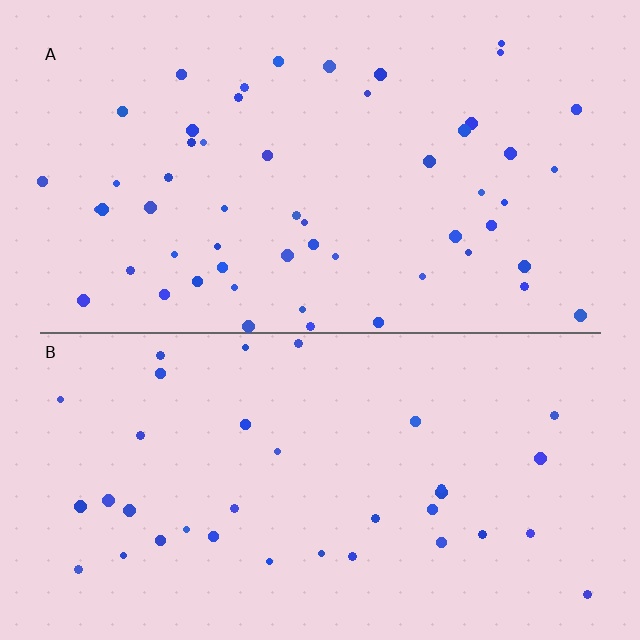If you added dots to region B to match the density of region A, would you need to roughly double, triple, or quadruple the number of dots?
Approximately double.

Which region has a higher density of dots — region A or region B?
A (the top).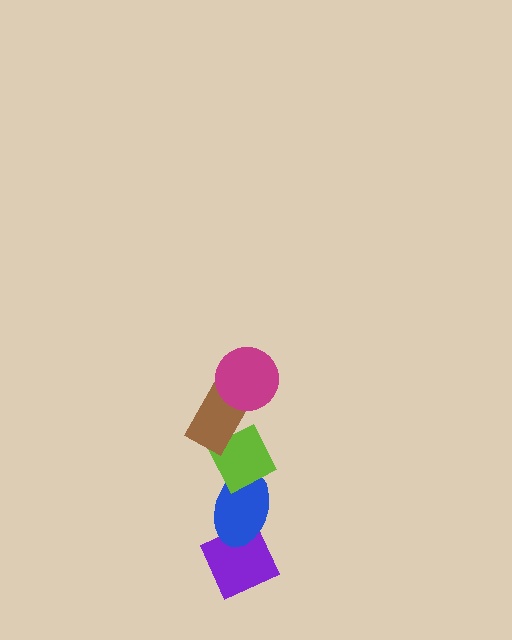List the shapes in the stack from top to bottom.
From top to bottom: the magenta circle, the brown rectangle, the lime diamond, the blue ellipse, the purple diamond.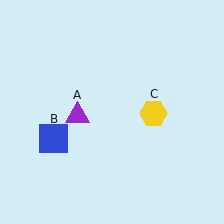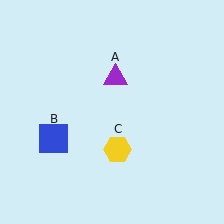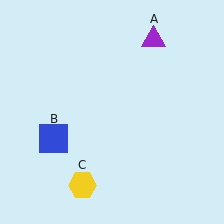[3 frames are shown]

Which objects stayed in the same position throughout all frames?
Blue square (object B) remained stationary.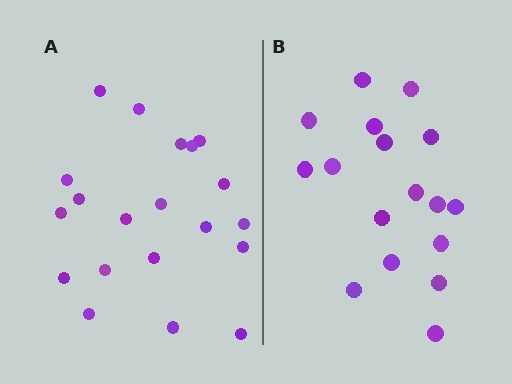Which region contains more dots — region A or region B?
Region A (the left region) has more dots.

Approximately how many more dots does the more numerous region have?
Region A has just a few more — roughly 2 or 3 more dots than region B.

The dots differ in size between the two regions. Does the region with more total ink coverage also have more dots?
No. Region B has more total ink coverage because its dots are larger, but region A actually contains more individual dots. Total area can be misleading — the number of items is what matters here.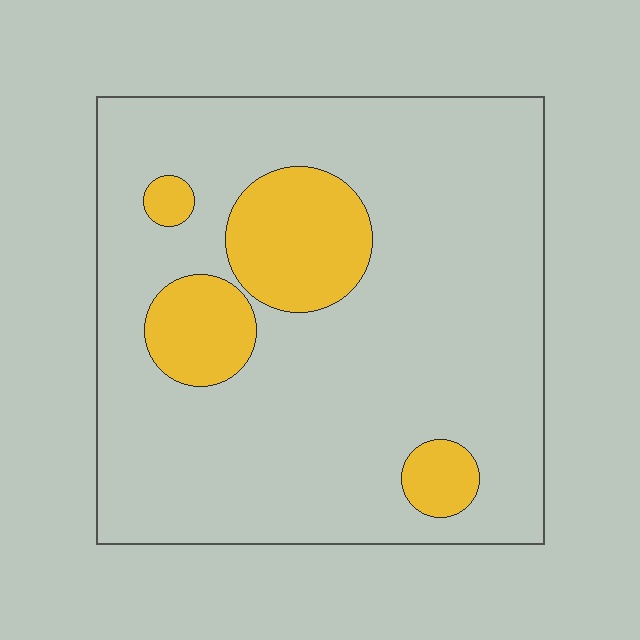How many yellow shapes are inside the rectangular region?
4.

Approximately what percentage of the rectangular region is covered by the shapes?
Approximately 15%.